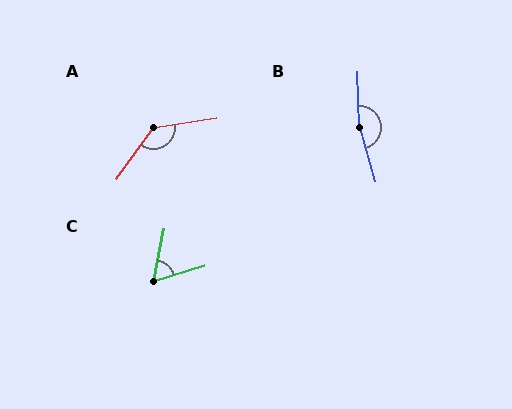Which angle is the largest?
B, at approximately 166 degrees.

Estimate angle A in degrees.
Approximately 134 degrees.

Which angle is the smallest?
C, at approximately 62 degrees.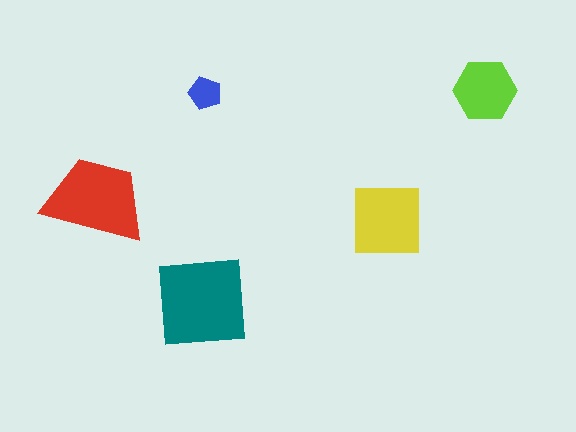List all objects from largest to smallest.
The teal square, the red trapezoid, the yellow square, the lime hexagon, the blue pentagon.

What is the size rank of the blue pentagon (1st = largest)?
5th.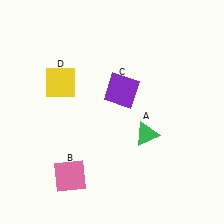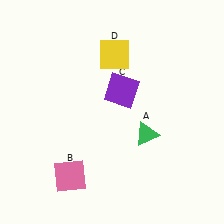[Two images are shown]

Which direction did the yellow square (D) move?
The yellow square (D) moved right.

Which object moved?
The yellow square (D) moved right.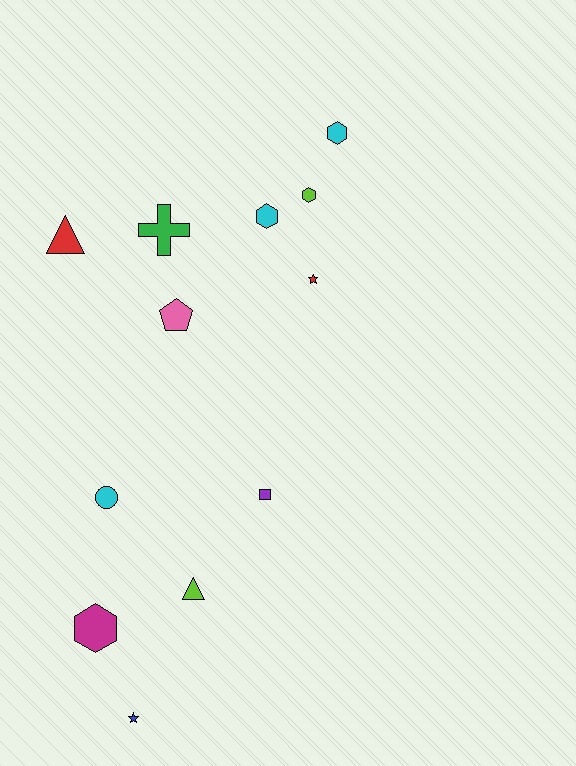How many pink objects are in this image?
There is 1 pink object.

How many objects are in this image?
There are 12 objects.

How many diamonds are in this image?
There are no diamonds.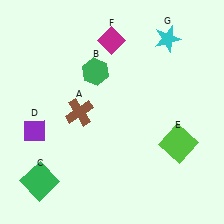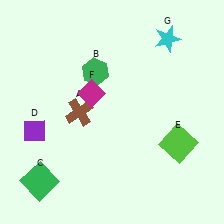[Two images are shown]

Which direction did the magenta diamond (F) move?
The magenta diamond (F) moved down.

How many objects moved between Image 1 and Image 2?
1 object moved between the two images.